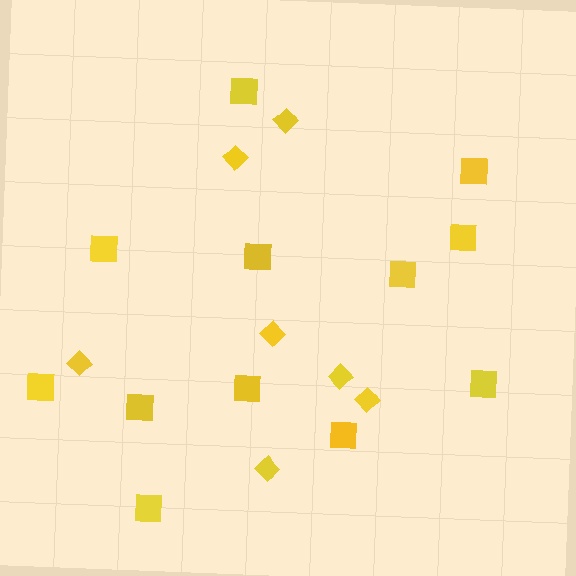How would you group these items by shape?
There are 2 groups: one group of diamonds (7) and one group of squares (12).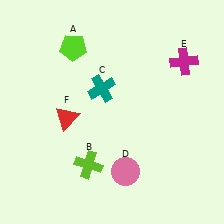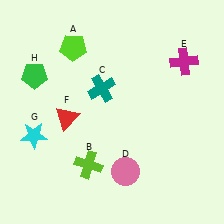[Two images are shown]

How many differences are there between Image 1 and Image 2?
There are 2 differences between the two images.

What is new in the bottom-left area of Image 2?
A cyan star (G) was added in the bottom-left area of Image 2.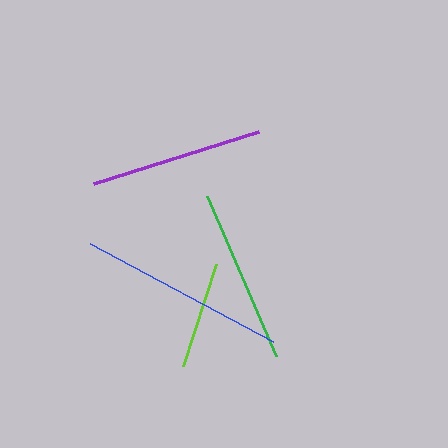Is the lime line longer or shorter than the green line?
The green line is longer than the lime line.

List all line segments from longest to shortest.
From longest to shortest: blue, green, purple, lime.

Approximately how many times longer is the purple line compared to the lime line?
The purple line is approximately 1.6 times the length of the lime line.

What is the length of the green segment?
The green segment is approximately 175 pixels long.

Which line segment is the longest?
The blue line is the longest at approximately 208 pixels.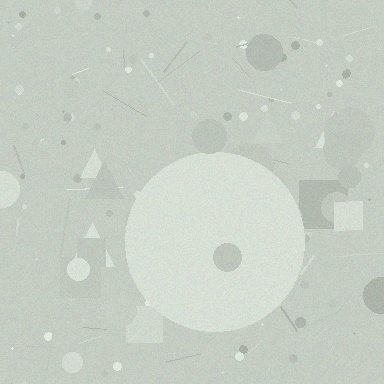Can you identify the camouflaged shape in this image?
The camouflaged shape is a circle.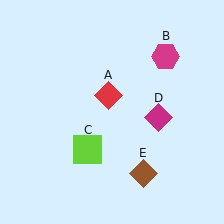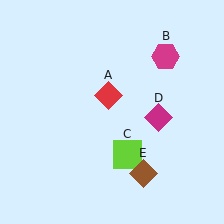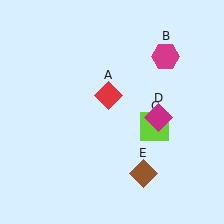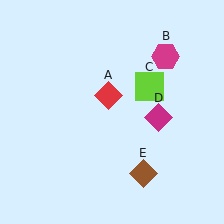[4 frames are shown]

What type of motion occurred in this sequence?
The lime square (object C) rotated counterclockwise around the center of the scene.